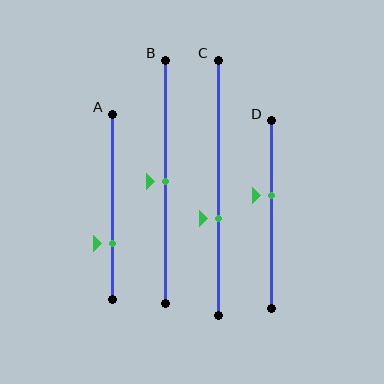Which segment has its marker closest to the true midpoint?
Segment B has its marker closest to the true midpoint.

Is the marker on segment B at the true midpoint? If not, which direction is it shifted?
Yes, the marker on segment B is at the true midpoint.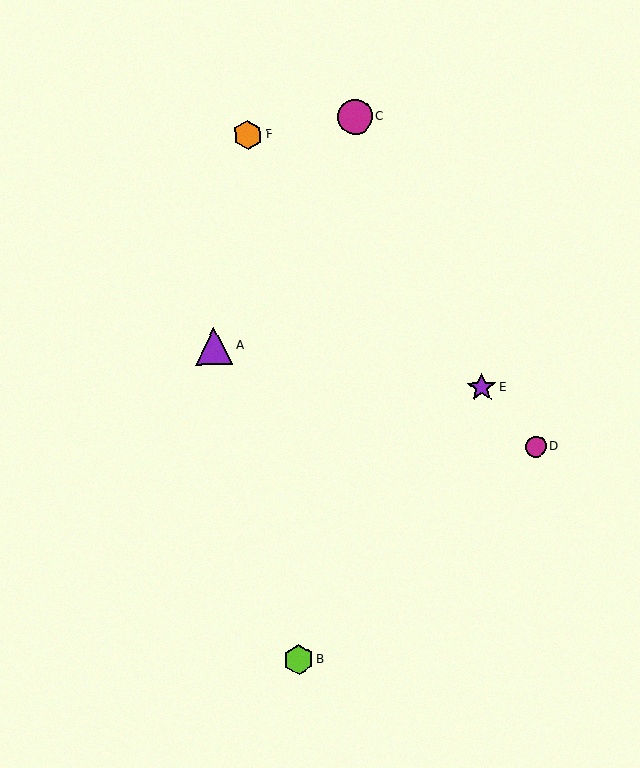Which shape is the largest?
The purple triangle (labeled A) is the largest.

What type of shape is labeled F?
Shape F is an orange hexagon.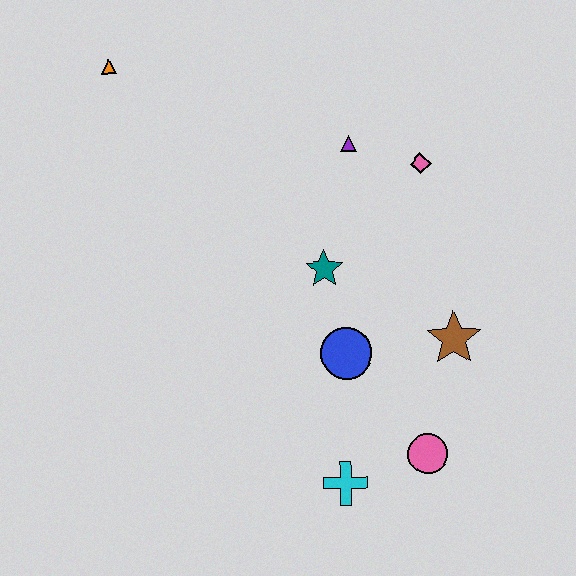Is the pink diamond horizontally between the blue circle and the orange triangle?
No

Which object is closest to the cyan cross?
The pink circle is closest to the cyan cross.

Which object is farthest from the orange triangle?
The pink circle is farthest from the orange triangle.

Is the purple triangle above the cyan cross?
Yes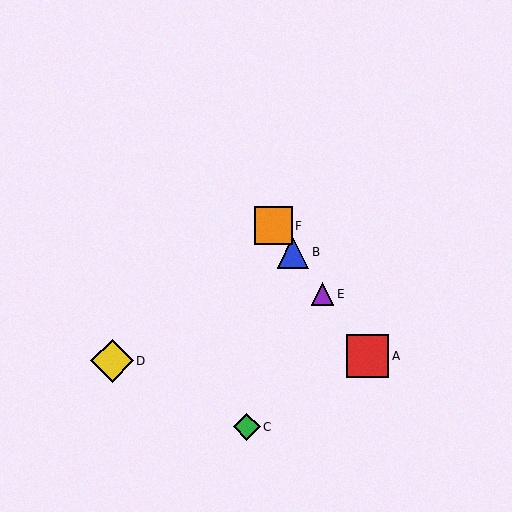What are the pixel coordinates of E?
Object E is at (323, 294).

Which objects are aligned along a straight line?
Objects A, B, E, F are aligned along a straight line.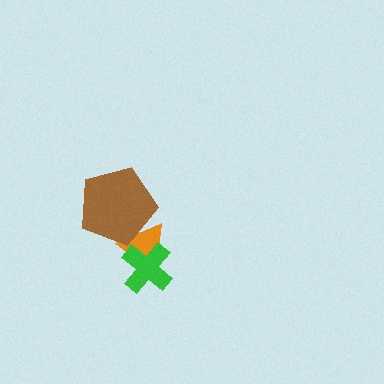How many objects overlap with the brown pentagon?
1 object overlaps with the brown pentagon.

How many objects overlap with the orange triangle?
2 objects overlap with the orange triangle.